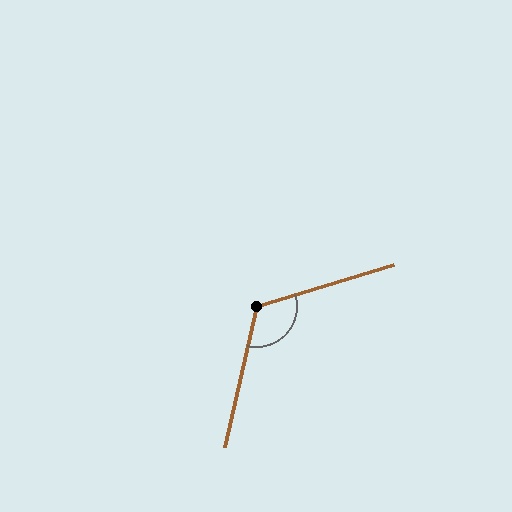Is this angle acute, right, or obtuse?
It is obtuse.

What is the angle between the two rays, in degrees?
Approximately 119 degrees.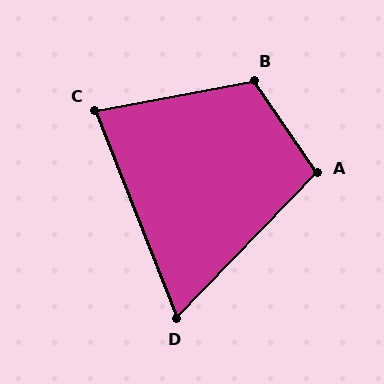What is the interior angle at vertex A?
Approximately 101 degrees (obtuse).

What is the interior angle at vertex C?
Approximately 79 degrees (acute).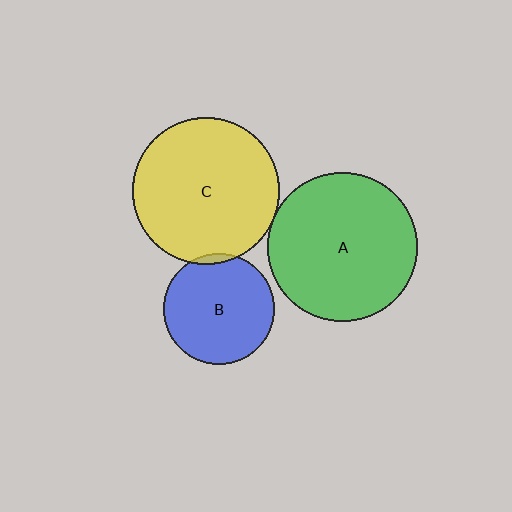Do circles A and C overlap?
Yes.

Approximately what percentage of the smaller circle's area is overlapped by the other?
Approximately 5%.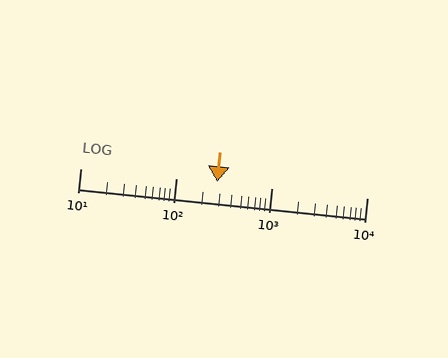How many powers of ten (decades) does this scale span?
The scale spans 3 decades, from 10 to 10000.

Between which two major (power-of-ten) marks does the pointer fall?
The pointer is between 100 and 1000.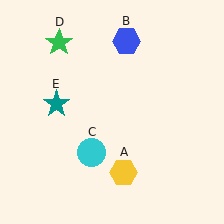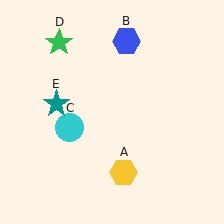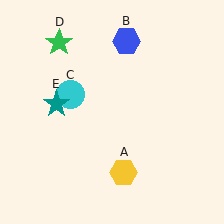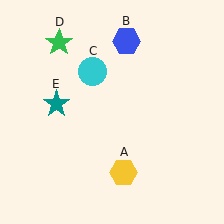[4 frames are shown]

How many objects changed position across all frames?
1 object changed position: cyan circle (object C).